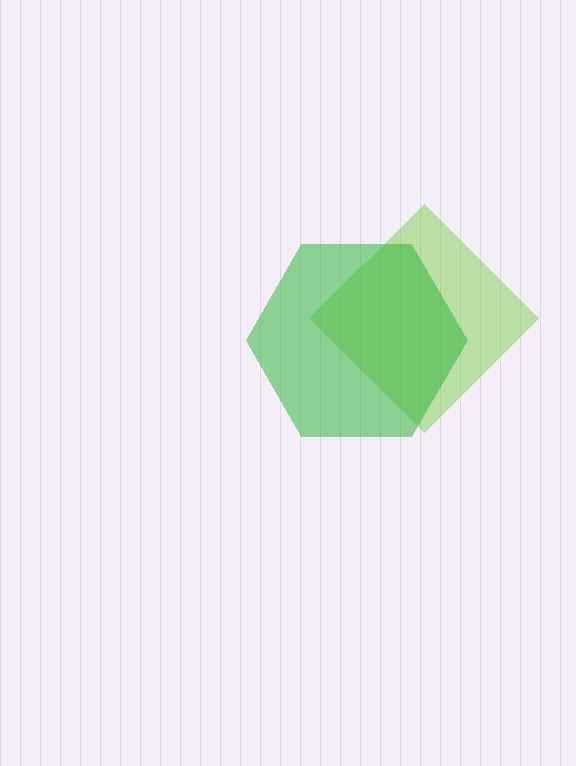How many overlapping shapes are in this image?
There are 2 overlapping shapes in the image.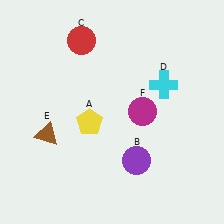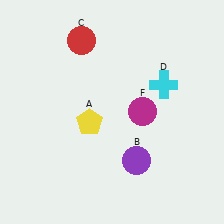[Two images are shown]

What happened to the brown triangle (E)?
The brown triangle (E) was removed in Image 2. It was in the bottom-left area of Image 1.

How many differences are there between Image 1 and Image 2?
There is 1 difference between the two images.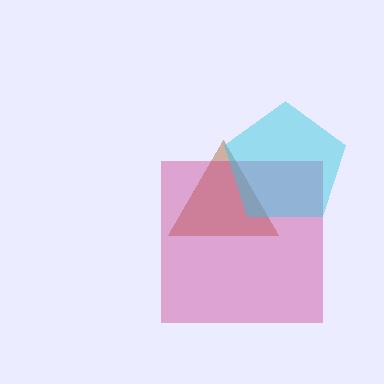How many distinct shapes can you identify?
There are 3 distinct shapes: a brown triangle, a magenta square, a cyan pentagon.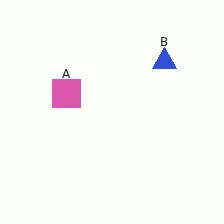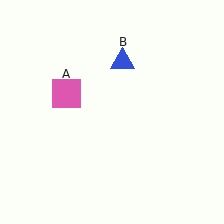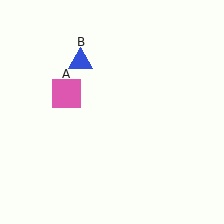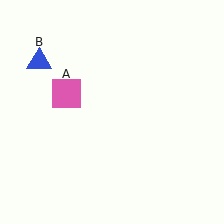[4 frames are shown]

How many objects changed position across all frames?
1 object changed position: blue triangle (object B).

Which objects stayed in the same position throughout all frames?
Pink square (object A) remained stationary.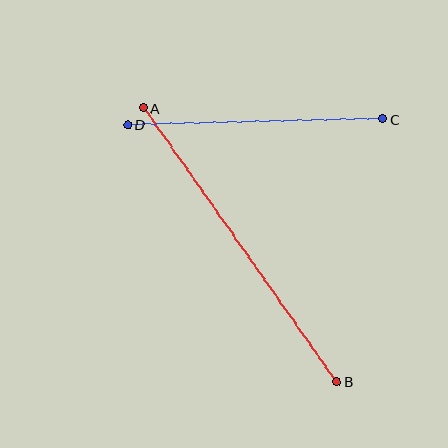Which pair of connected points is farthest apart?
Points A and B are farthest apart.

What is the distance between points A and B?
The distance is approximately 335 pixels.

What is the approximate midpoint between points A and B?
The midpoint is at approximately (240, 245) pixels.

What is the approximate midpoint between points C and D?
The midpoint is at approximately (255, 122) pixels.